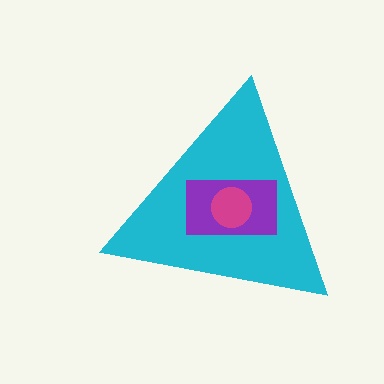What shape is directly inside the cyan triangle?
The purple rectangle.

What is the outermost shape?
The cyan triangle.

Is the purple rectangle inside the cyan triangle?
Yes.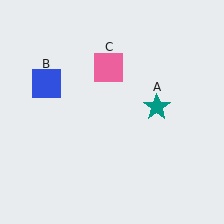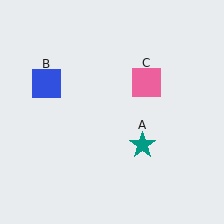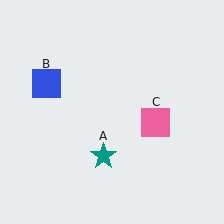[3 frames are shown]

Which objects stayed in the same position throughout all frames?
Blue square (object B) remained stationary.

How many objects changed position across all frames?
2 objects changed position: teal star (object A), pink square (object C).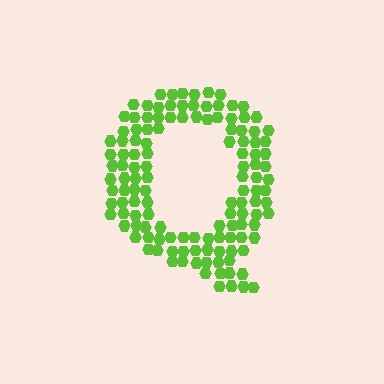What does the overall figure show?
The overall figure shows the letter Q.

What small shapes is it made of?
It is made of small hexagons.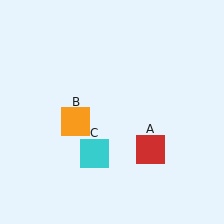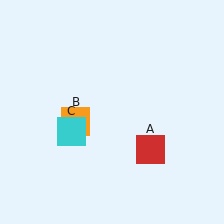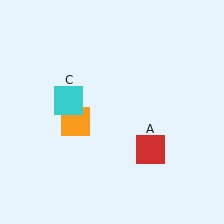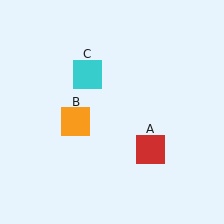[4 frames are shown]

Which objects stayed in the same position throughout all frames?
Red square (object A) and orange square (object B) remained stationary.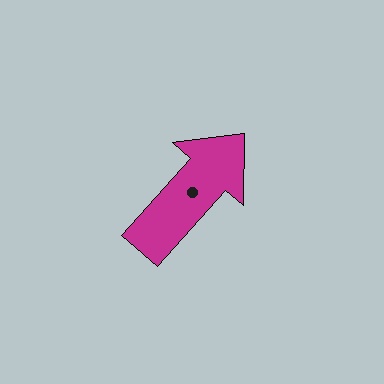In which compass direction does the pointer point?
Northeast.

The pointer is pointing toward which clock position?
Roughly 1 o'clock.